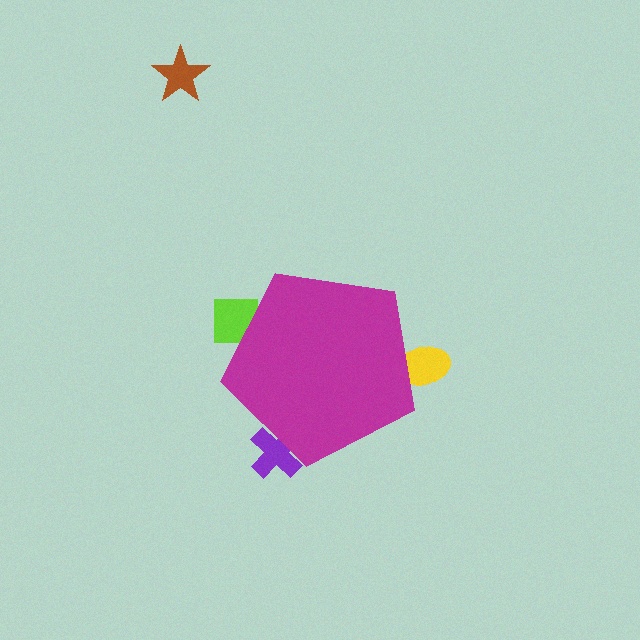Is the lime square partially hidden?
Yes, the lime square is partially hidden behind the magenta pentagon.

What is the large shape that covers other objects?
A magenta pentagon.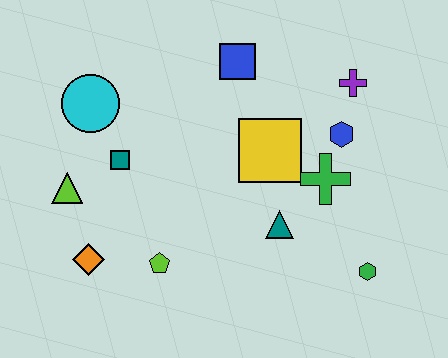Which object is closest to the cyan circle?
The teal square is closest to the cyan circle.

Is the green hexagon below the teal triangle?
Yes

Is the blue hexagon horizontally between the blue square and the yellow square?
No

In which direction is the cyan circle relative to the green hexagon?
The cyan circle is to the left of the green hexagon.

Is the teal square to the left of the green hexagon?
Yes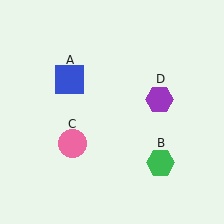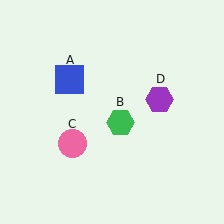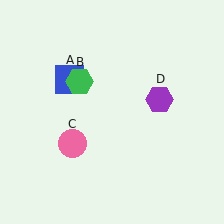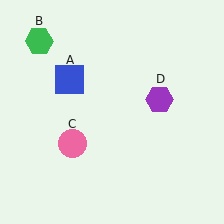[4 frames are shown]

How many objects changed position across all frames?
1 object changed position: green hexagon (object B).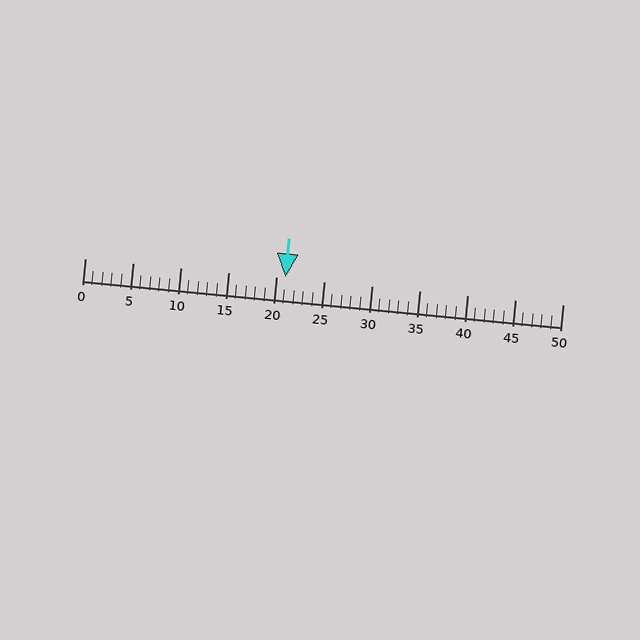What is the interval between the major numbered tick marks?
The major tick marks are spaced 5 units apart.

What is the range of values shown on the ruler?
The ruler shows values from 0 to 50.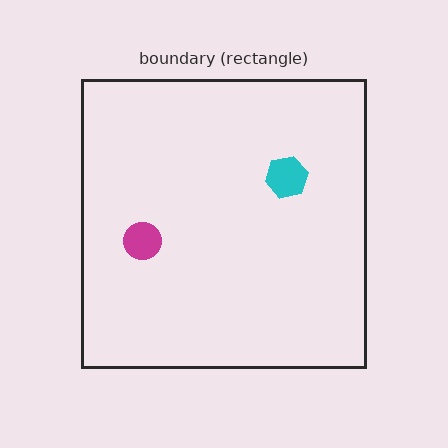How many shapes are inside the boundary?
2 inside, 0 outside.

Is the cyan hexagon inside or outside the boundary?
Inside.